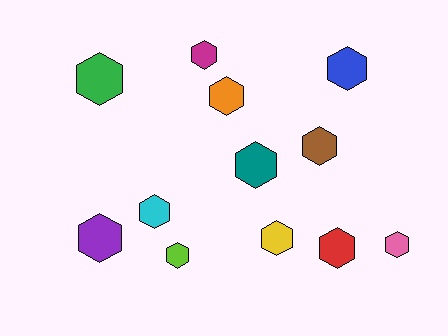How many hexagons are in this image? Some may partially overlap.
There are 12 hexagons.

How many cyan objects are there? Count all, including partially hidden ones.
There is 1 cyan object.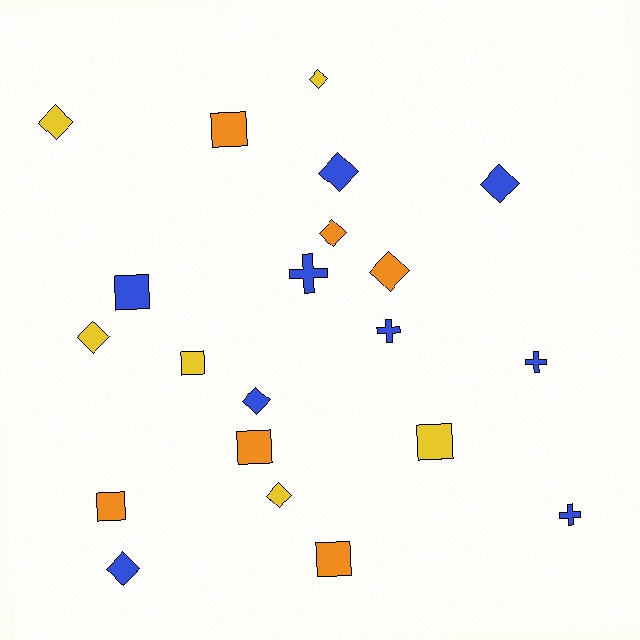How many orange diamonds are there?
There are 2 orange diamonds.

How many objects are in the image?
There are 21 objects.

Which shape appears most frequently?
Diamond, with 10 objects.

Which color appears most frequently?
Blue, with 9 objects.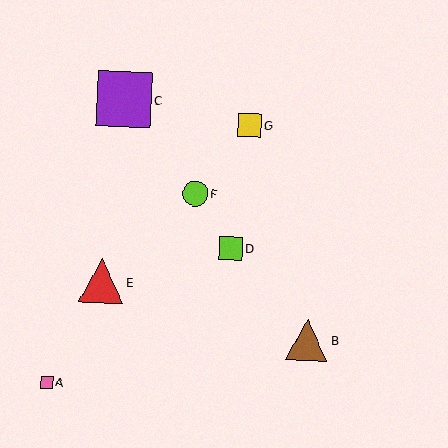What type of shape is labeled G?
Shape G is a yellow square.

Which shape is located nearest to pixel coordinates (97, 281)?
The red triangle (labeled E) at (102, 281) is nearest to that location.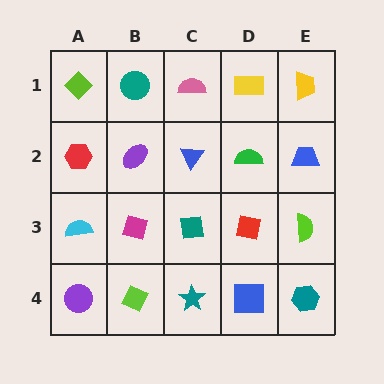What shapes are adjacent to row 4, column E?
A lime semicircle (row 3, column E), a blue square (row 4, column D).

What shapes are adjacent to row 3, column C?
A blue triangle (row 2, column C), a teal star (row 4, column C), a magenta diamond (row 3, column B), a red square (row 3, column D).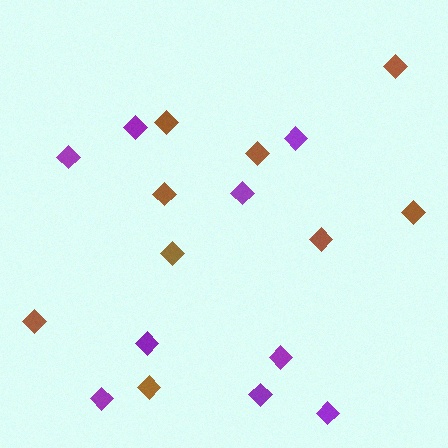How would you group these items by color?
There are 2 groups: one group of purple diamonds (9) and one group of brown diamonds (9).